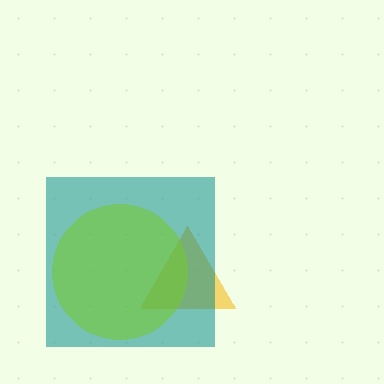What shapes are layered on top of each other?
The layered shapes are: a yellow triangle, a teal square, a lime circle.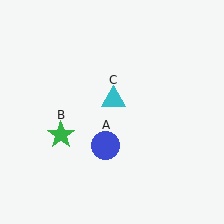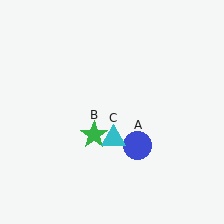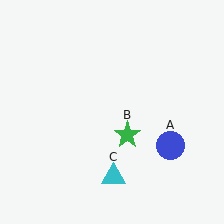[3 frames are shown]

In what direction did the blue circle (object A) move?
The blue circle (object A) moved right.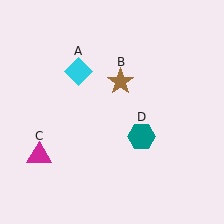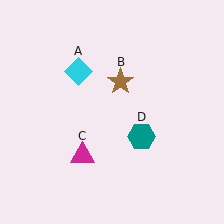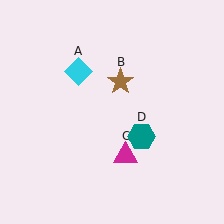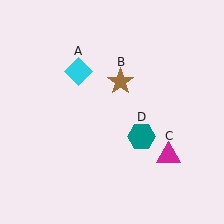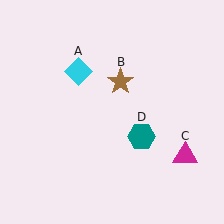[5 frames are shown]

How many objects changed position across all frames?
1 object changed position: magenta triangle (object C).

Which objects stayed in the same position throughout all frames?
Cyan diamond (object A) and brown star (object B) and teal hexagon (object D) remained stationary.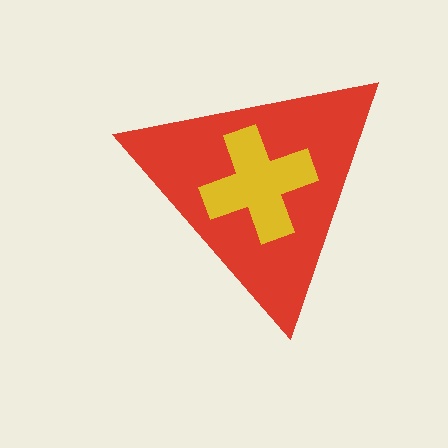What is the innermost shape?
The yellow cross.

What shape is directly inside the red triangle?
The yellow cross.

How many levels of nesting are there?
2.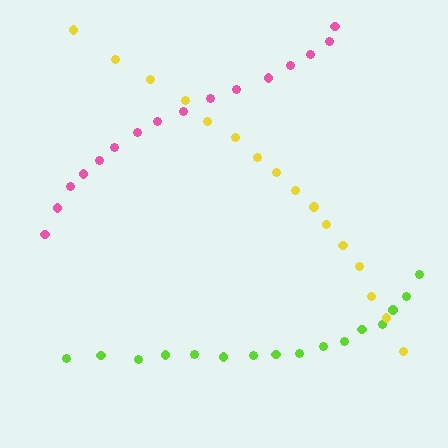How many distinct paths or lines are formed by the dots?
There are 3 distinct paths.